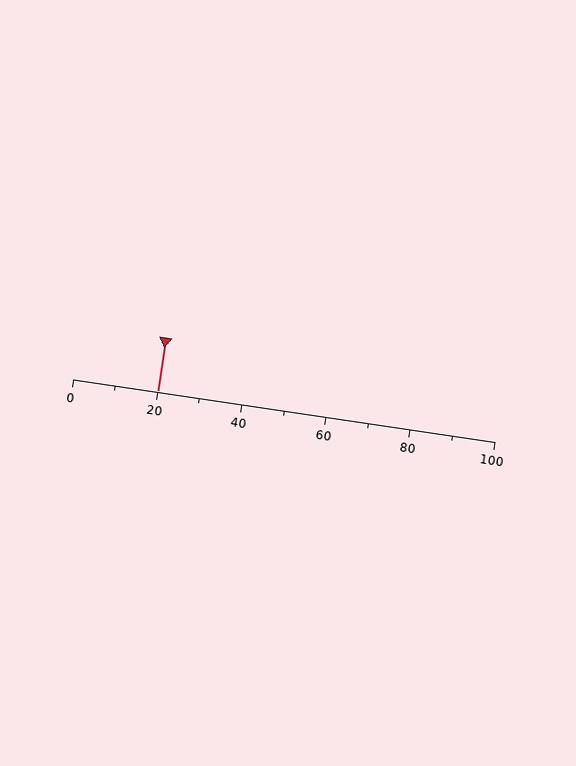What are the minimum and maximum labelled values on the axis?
The axis runs from 0 to 100.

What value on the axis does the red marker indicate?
The marker indicates approximately 20.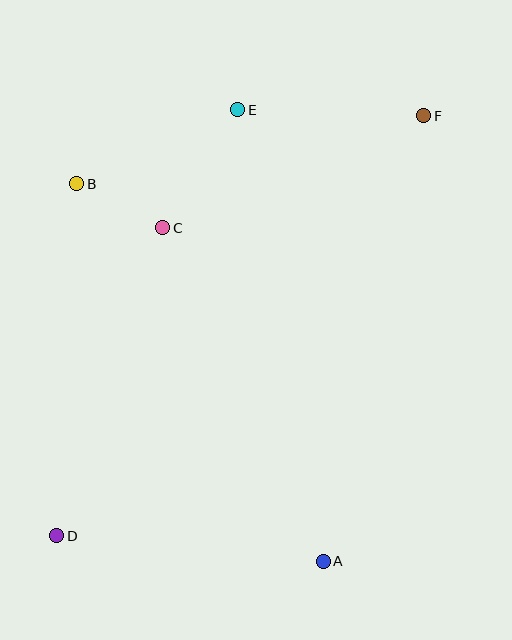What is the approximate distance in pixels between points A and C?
The distance between A and C is approximately 370 pixels.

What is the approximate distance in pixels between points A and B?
The distance between A and B is approximately 451 pixels.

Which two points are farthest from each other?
Points D and F are farthest from each other.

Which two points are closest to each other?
Points B and C are closest to each other.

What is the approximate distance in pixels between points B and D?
The distance between B and D is approximately 353 pixels.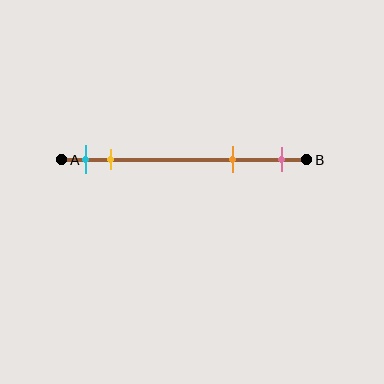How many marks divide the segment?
There are 4 marks dividing the segment.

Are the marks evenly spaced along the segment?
No, the marks are not evenly spaced.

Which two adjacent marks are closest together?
The cyan and yellow marks are the closest adjacent pair.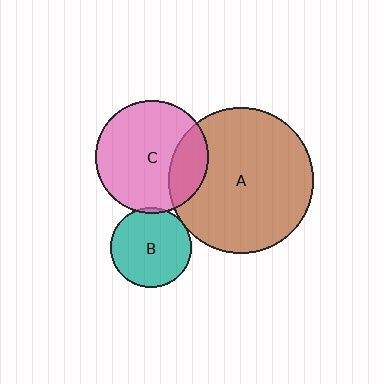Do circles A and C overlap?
Yes.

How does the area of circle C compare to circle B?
Approximately 2.0 times.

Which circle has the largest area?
Circle A (brown).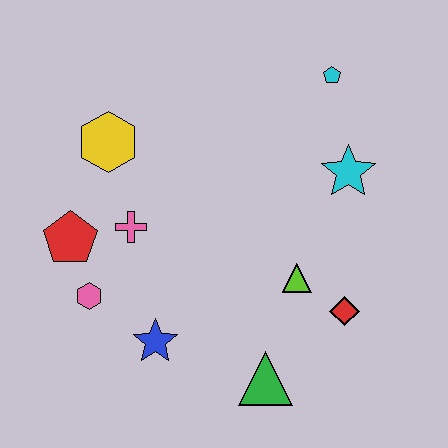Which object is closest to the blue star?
The pink hexagon is closest to the blue star.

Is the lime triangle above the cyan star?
No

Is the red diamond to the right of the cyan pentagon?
Yes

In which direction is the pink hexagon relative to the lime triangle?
The pink hexagon is to the left of the lime triangle.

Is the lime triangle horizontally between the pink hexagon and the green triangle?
No